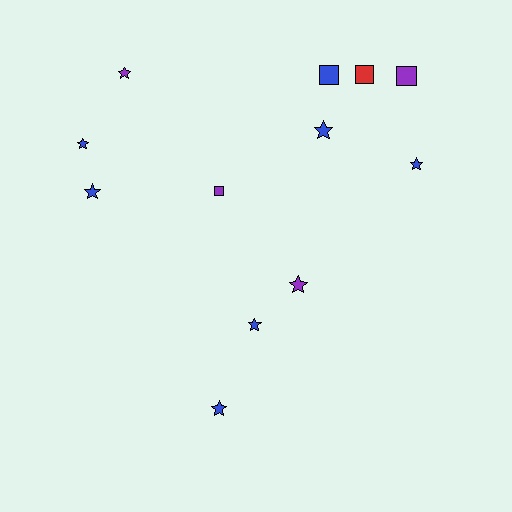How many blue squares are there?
There is 1 blue square.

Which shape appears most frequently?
Star, with 8 objects.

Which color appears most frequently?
Blue, with 7 objects.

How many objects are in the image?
There are 12 objects.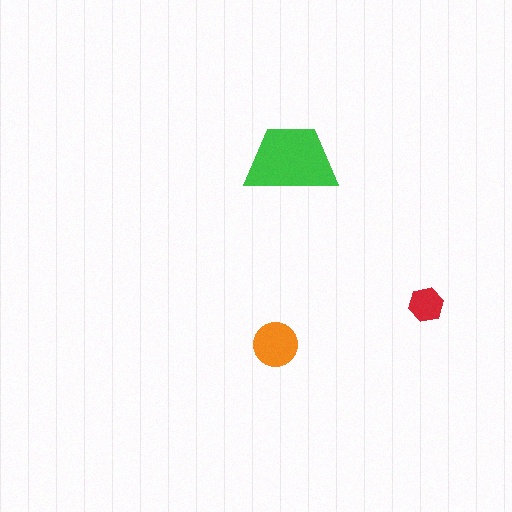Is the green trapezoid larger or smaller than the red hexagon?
Larger.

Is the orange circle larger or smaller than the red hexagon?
Larger.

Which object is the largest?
The green trapezoid.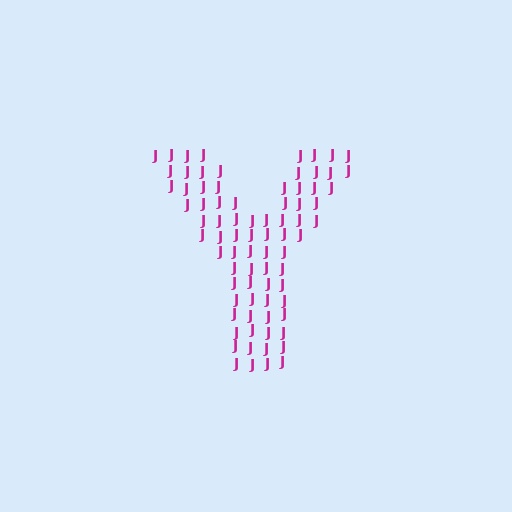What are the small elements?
The small elements are letter J's.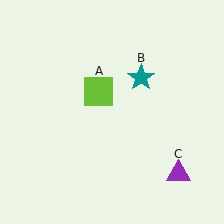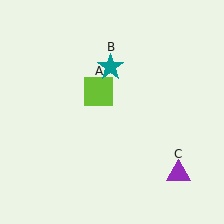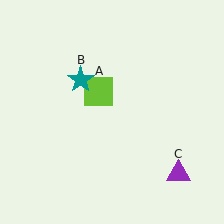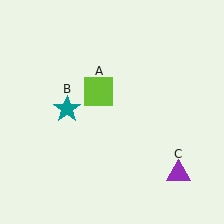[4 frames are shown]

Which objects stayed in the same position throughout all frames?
Lime square (object A) and purple triangle (object C) remained stationary.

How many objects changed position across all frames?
1 object changed position: teal star (object B).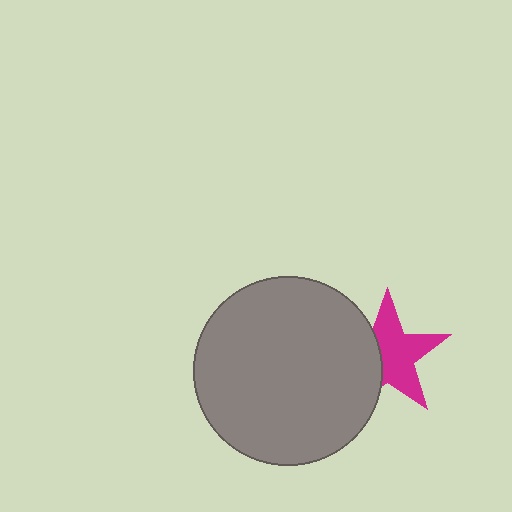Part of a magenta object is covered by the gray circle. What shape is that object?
It is a star.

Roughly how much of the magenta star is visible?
About half of it is visible (roughly 63%).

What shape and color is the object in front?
The object in front is a gray circle.